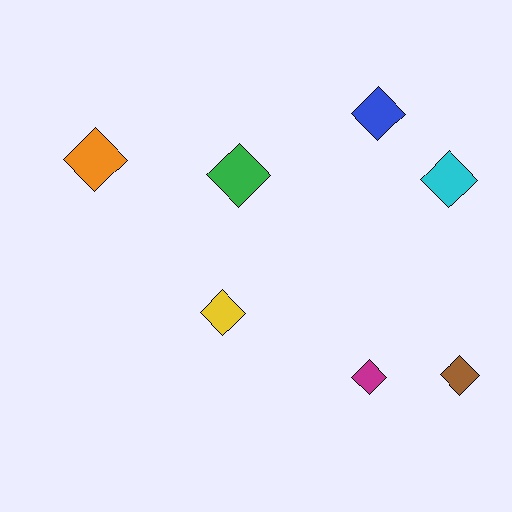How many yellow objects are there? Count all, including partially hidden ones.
There is 1 yellow object.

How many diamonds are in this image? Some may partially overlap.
There are 7 diamonds.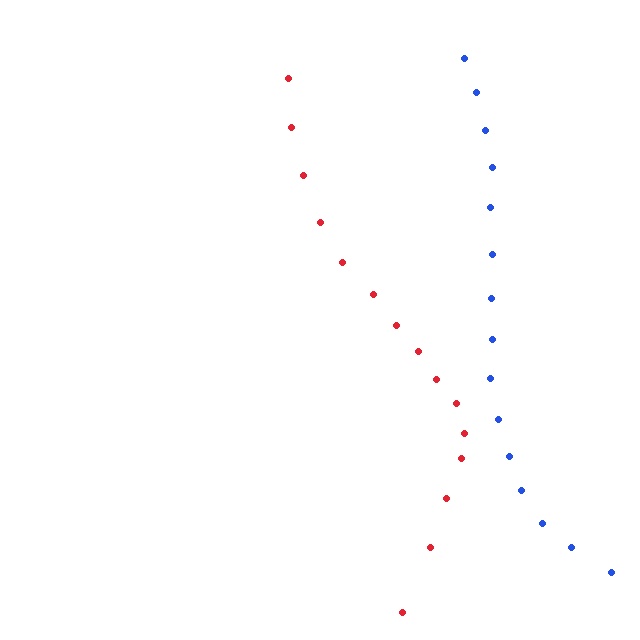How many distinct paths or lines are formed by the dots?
There are 2 distinct paths.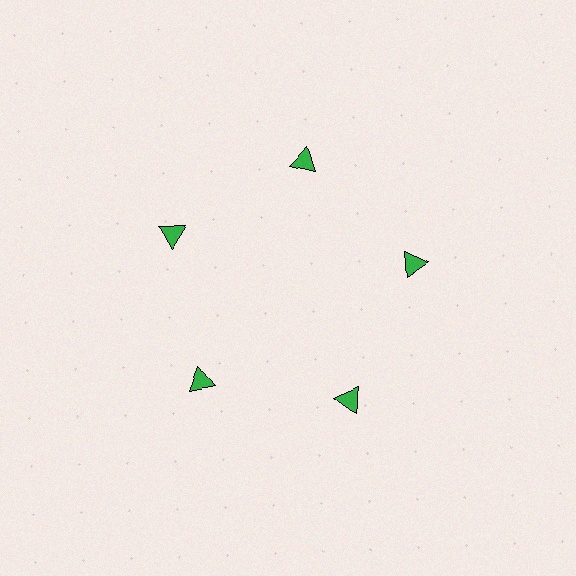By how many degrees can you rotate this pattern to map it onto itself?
The pattern maps onto itself every 72 degrees of rotation.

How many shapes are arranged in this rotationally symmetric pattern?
There are 5 shapes, arranged in 5 groups of 1.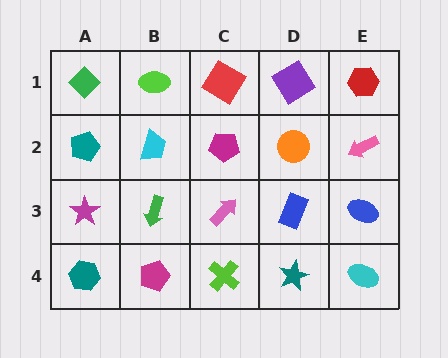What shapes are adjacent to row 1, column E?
A pink arrow (row 2, column E), a purple diamond (row 1, column D).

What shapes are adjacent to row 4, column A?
A magenta star (row 3, column A), a magenta pentagon (row 4, column B).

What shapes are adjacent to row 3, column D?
An orange circle (row 2, column D), a teal star (row 4, column D), a pink arrow (row 3, column C), a blue ellipse (row 3, column E).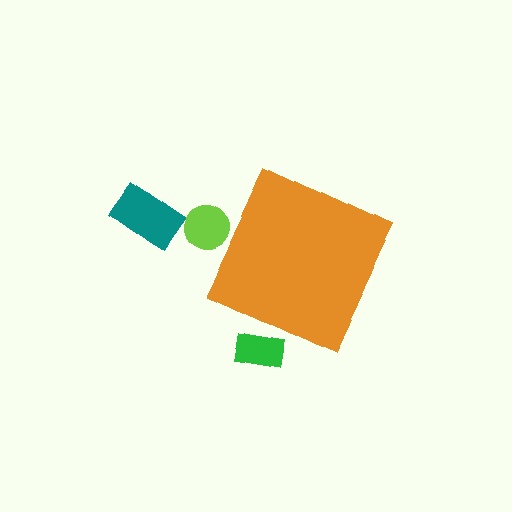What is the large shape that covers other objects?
An orange diamond.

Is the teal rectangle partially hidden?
No, the teal rectangle is fully visible.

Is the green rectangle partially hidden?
Yes, the green rectangle is partially hidden behind the orange diamond.